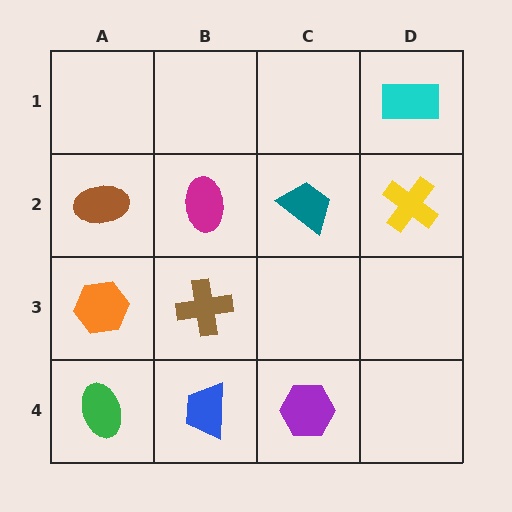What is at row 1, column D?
A cyan rectangle.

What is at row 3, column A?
An orange hexagon.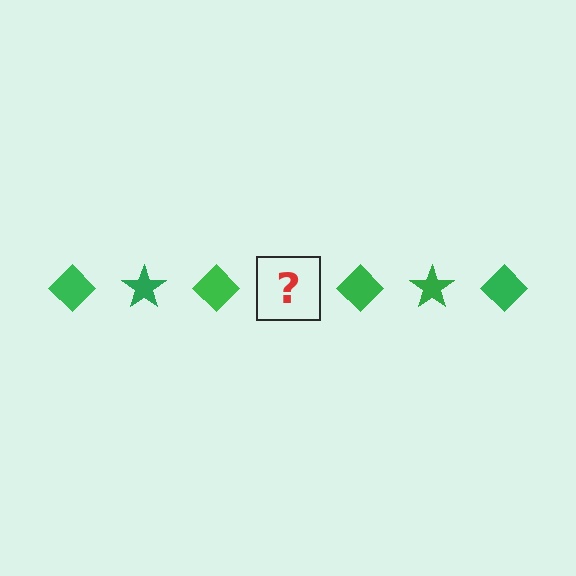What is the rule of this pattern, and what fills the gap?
The rule is that the pattern cycles through diamond, star shapes in green. The gap should be filled with a green star.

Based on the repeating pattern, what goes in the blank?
The blank should be a green star.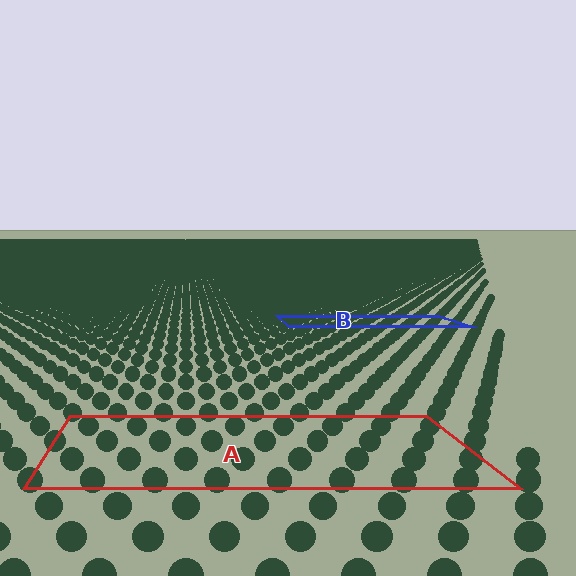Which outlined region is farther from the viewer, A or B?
Region B is farther from the viewer — the texture elements inside it appear smaller and more densely packed.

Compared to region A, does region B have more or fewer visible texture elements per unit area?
Region B has more texture elements per unit area — they are packed more densely because it is farther away.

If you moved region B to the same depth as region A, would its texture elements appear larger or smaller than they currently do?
They would appear larger. At a closer depth, the same texture elements are projected at a bigger on-screen size.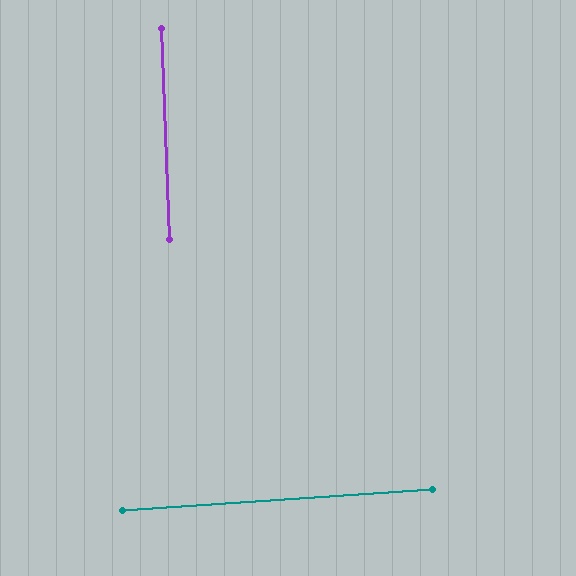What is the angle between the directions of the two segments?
Approximately 88 degrees.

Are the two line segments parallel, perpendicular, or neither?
Perpendicular — they meet at approximately 88°.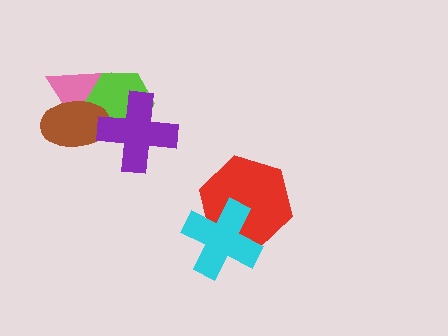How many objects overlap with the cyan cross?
1 object overlaps with the cyan cross.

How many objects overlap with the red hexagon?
1 object overlaps with the red hexagon.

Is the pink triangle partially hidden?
Yes, it is partially covered by another shape.